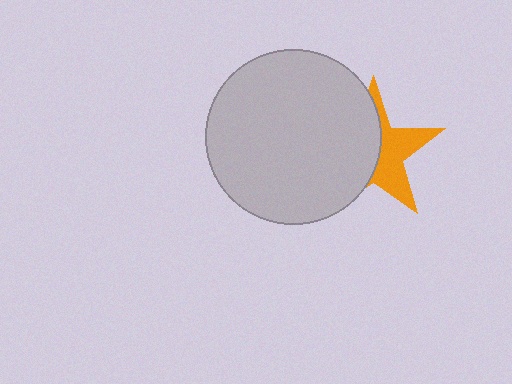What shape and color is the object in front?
The object in front is a light gray circle.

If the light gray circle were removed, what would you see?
You would see the complete orange star.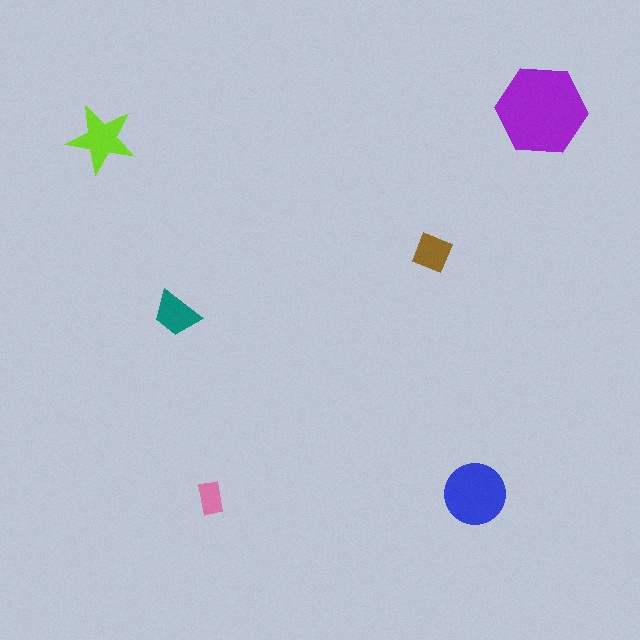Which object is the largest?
The purple hexagon.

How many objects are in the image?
There are 6 objects in the image.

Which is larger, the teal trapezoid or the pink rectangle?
The teal trapezoid.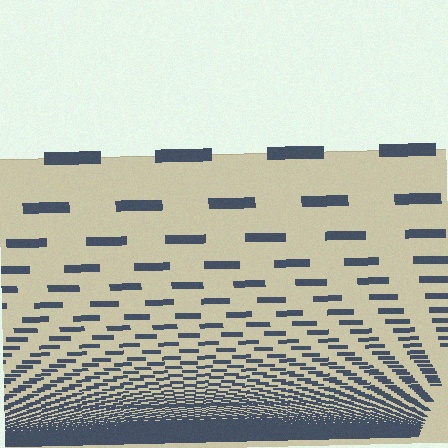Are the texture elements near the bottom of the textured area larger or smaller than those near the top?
Smaller. The gradient is inverted — elements near the bottom are smaller and denser.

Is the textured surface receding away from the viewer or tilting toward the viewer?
The surface appears to tilt toward the viewer. Texture elements get larger and sparser toward the top.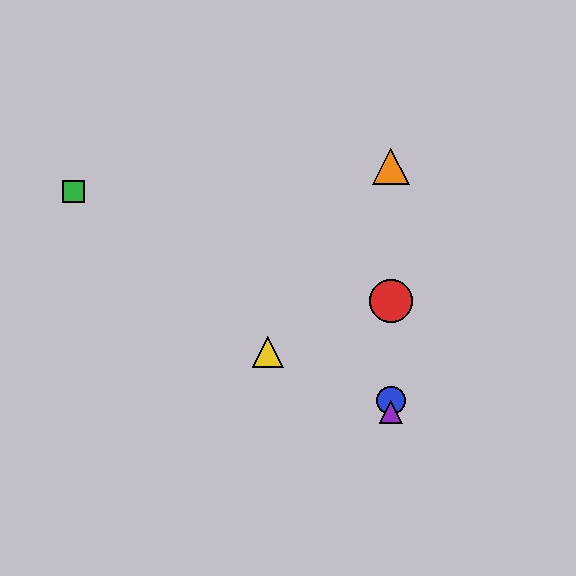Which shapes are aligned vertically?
The red circle, the blue circle, the purple triangle, the orange triangle are aligned vertically.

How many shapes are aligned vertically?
4 shapes (the red circle, the blue circle, the purple triangle, the orange triangle) are aligned vertically.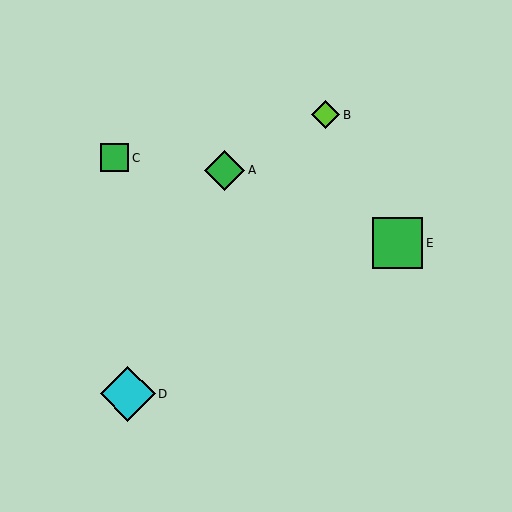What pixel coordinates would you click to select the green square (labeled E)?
Click at (398, 243) to select the green square E.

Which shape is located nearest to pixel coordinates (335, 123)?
The lime diamond (labeled B) at (325, 115) is nearest to that location.